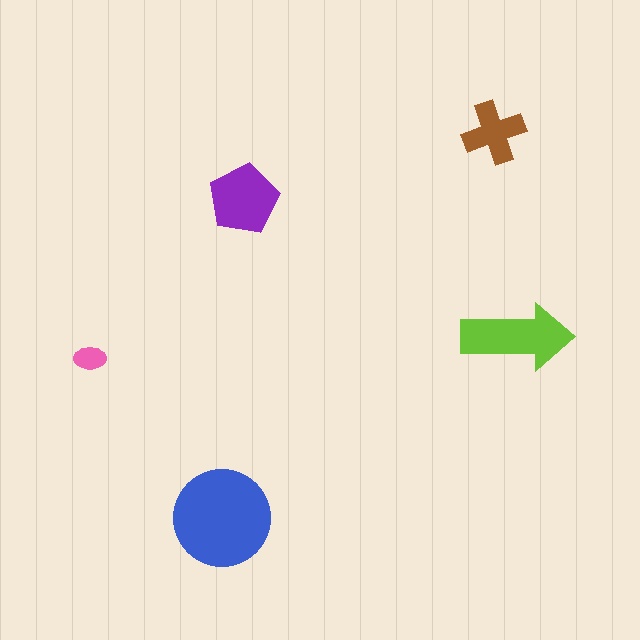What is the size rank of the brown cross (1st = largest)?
4th.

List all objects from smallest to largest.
The pink ellipse, the brown cross, the purple pentagon, the lime arrow, the blue circle.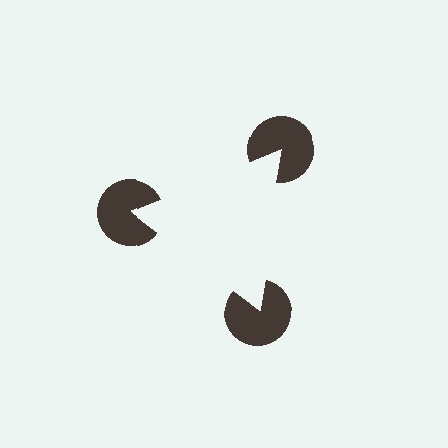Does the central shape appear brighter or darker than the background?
It typically appears slightly brighter than the background, even though no actual brightness change is drawn.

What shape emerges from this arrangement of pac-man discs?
An illusory triangle — its edges are inferred from the aligned wedge cuts in the pac-man discs, not physically drawn.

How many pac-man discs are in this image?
There are 3 — one at each vertex of the illusory triangle.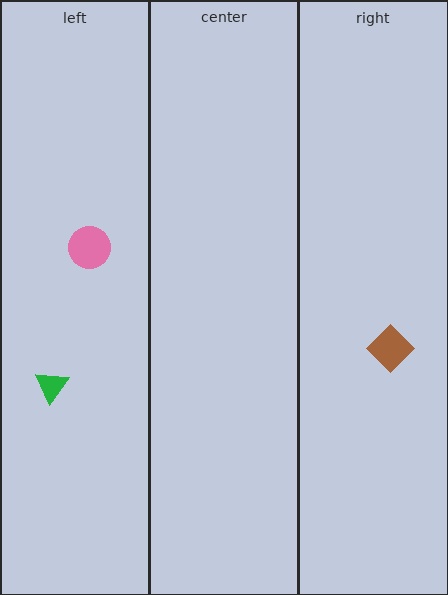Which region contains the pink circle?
The left region.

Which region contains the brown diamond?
The right region.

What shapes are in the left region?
The pink circle, the green triangle.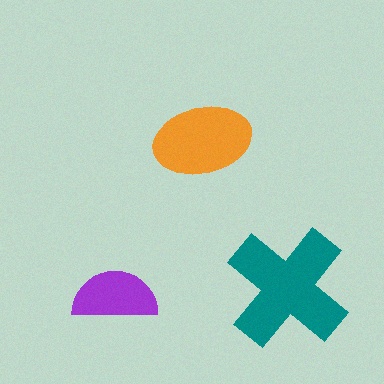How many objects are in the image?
There are 3 objects in the image.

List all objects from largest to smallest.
The teal cross, the orange ellipse, the purple semicircle.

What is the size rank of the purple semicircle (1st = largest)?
3rd.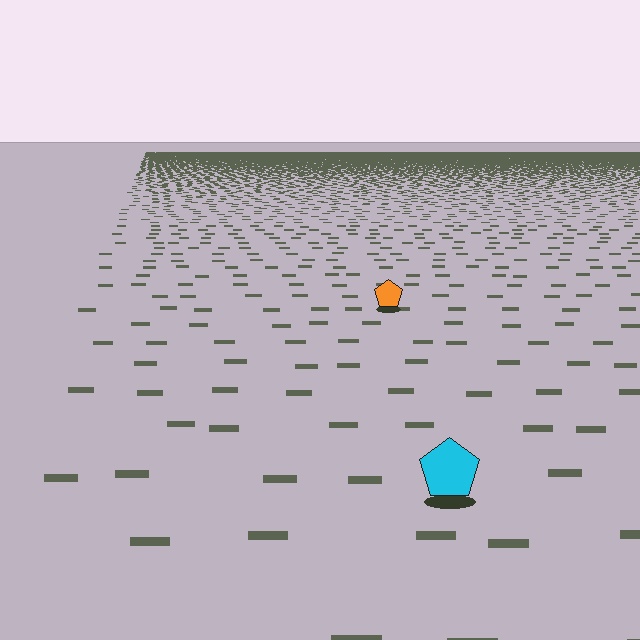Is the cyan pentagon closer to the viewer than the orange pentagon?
Yes. The cyan pentagon is closer — you can tell from the texture gradient: the ground texture is coarser near it.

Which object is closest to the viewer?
The cyan pentagon is closest. The texture marks near it are larger and more spread out.